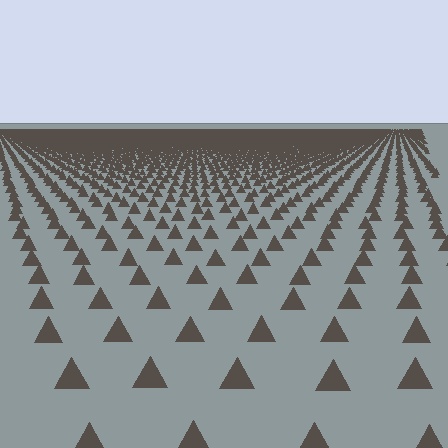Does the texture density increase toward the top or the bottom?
Density increases toward the top.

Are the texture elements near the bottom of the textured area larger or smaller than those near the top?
Larger. Near the bottom, elements are closer to the viewer and appear at a bigger on-screen size.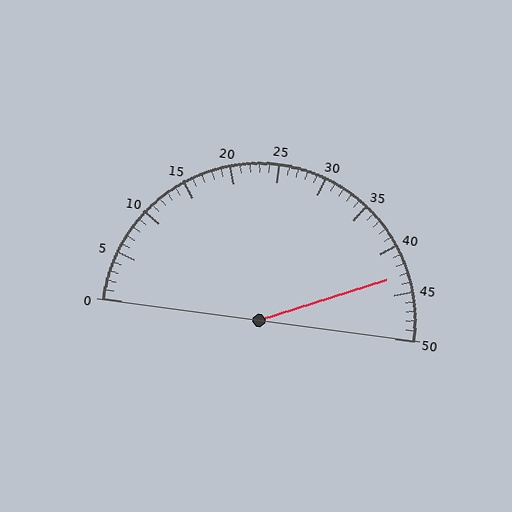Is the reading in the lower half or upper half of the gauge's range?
The reading is in the upper half of the range (0 to 50).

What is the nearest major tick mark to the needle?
The nearest major tick mark is 45.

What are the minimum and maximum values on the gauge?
The gauge ranges from 0 to 50.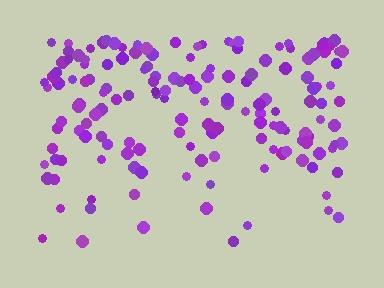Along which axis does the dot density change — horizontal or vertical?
Vertical.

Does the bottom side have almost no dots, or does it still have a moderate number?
Still a moderate number, just noticeably fewer than the top.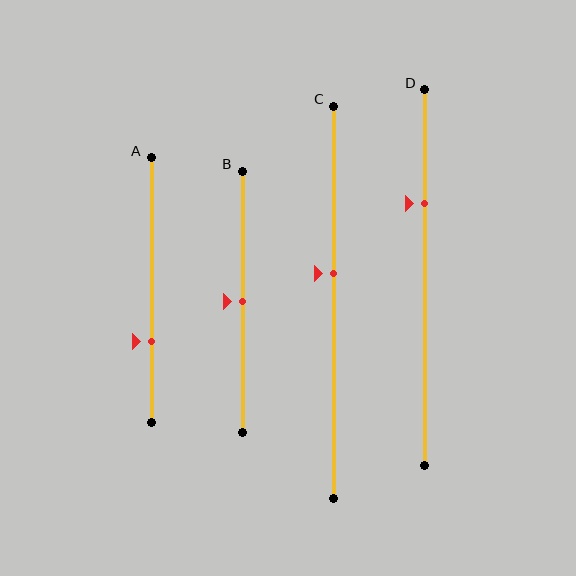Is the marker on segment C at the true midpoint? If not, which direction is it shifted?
No, the marker on segment C is shifted upward by about 7% of the segment length.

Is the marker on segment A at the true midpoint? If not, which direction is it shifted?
No, the marker on segment A is shifted downward by about 20% of the segment length.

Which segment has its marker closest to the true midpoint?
Segment B has its marker closest to the true midpoint.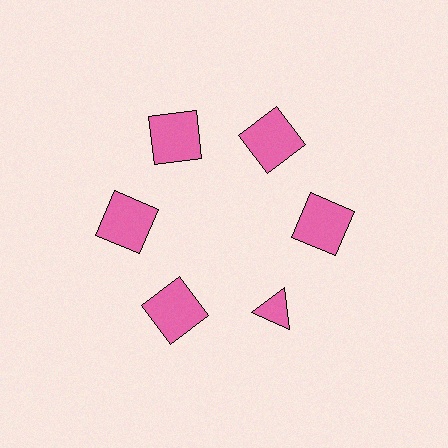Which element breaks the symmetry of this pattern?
The pink triangle at roughly the 5 o'clock position breaks the symmetry. All other shapes are pink squares.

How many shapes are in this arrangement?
There are 6 shapes arranged in a ring pattern.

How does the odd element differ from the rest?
It has a different shape: triangle instead of square.